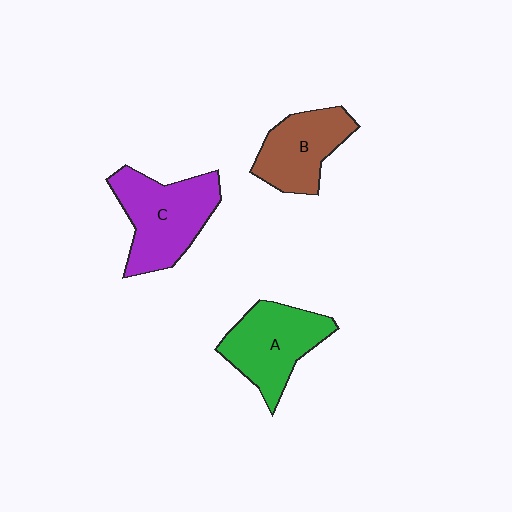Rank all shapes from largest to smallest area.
From largest to smallest: C (purple), A (green), B (brown).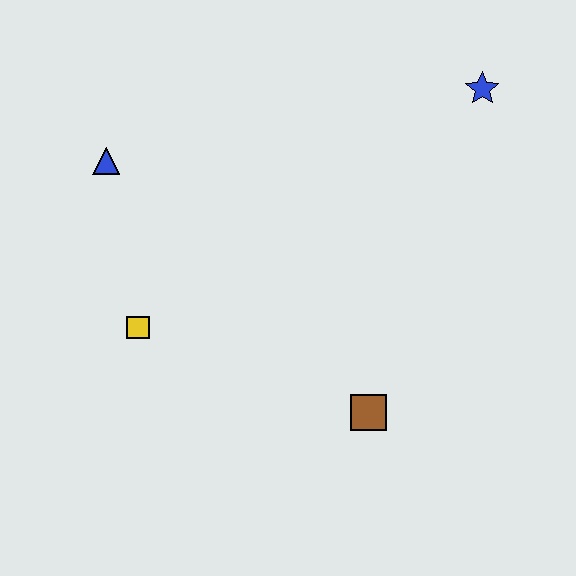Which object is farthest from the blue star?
The yellow square is farthest from the blue star.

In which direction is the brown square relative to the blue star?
The brown square is below the blue star.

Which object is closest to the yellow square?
The blue triangle is closest to the yellow square.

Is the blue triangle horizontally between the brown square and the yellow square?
No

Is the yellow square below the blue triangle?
Yes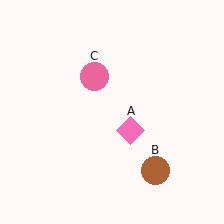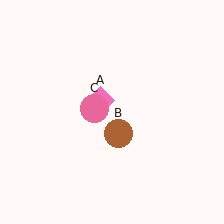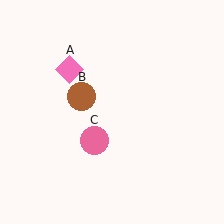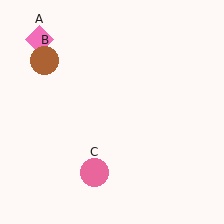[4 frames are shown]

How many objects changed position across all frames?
3 objects changed position: pink diamond (object A), brown circle (object B), pink circle (object C).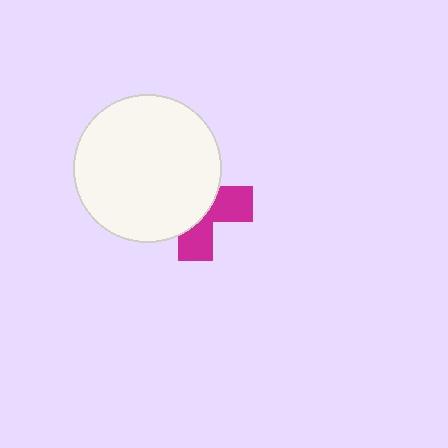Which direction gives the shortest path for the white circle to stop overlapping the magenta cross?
Moving toward the upper-left gives the shortest separation.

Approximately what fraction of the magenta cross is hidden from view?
Roughly 61% of the magenta cross is hidden behind the white circle.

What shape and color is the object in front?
The object in front is a white circle.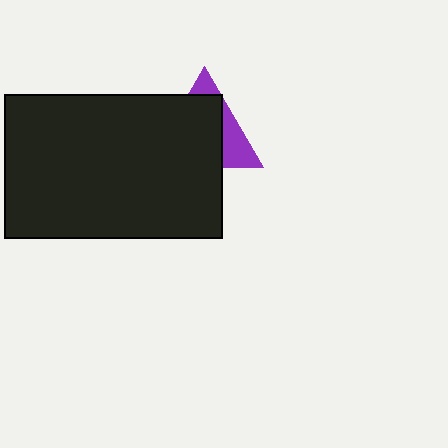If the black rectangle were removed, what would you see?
You would see the complete purple triangle.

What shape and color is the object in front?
The object in front is a black rectangle.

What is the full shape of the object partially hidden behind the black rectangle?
The partially hidden object is a purple triangle.